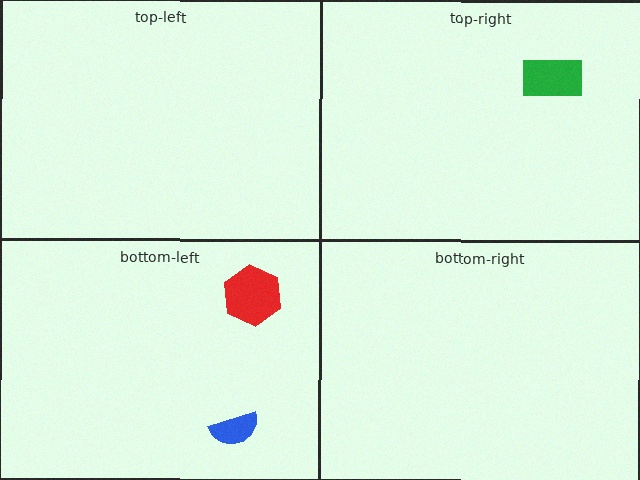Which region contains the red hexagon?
The bottom-left region.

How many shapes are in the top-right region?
1.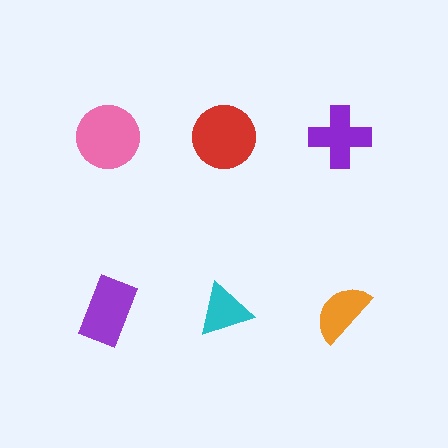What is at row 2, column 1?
A purple rectangle.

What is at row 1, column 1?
A pink circle.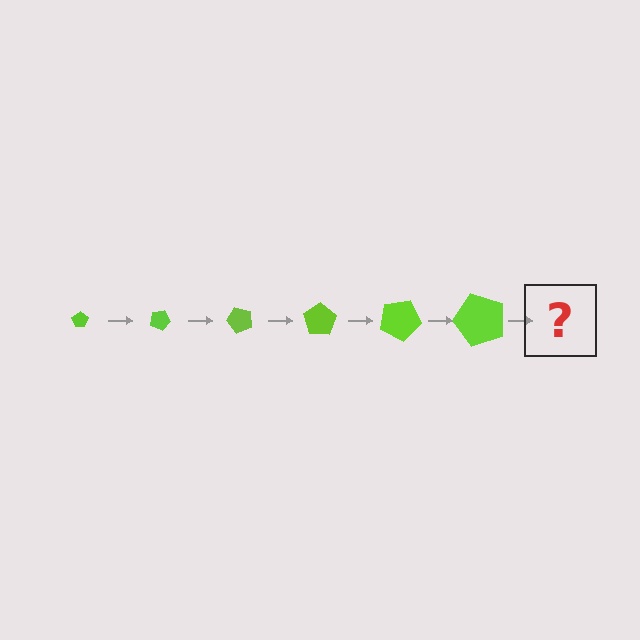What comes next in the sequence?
The next element should be a pentagon, larger than the previous one and rotated 150 degrees from the start.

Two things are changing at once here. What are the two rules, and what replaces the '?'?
The two rules are that the pentagon grows larger each step and it rotates 25 degrees each step. The '?' should be a pentagon, larger than the previous one and rotated 150 degrees from the start.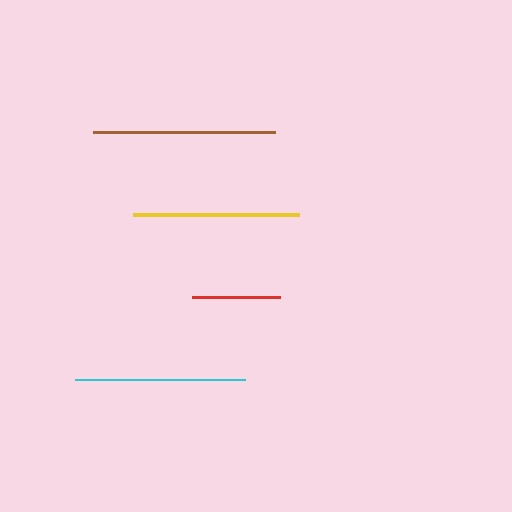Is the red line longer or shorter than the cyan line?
The cyan line is longer than the red line.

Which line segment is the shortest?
The red line is the shortest at approximately 88 pixels.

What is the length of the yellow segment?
The yellow segment is approximately 166 pixels long.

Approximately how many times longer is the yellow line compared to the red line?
The yellow line is approximately 1.9 times the length of the red line.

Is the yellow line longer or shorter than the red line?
The yellow line is longer than the red line.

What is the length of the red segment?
The red segment is approximately 88 pixels long.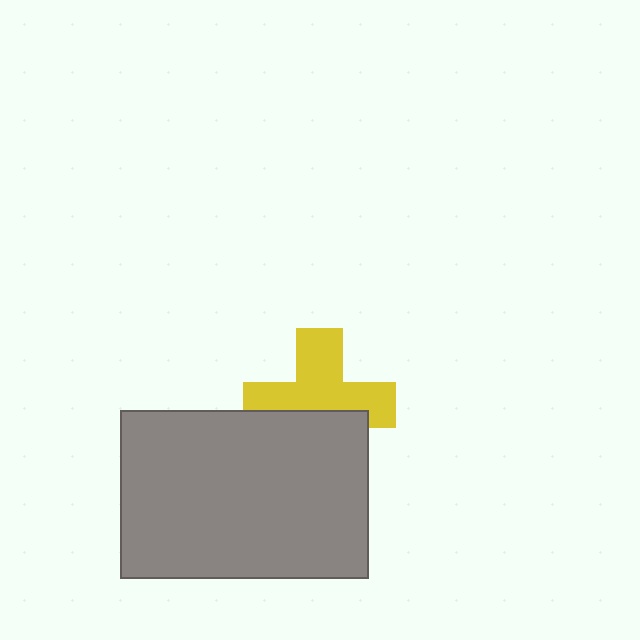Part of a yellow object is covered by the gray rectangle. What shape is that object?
It is a cross.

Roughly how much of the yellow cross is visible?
About half of it is visible (roughly 60%).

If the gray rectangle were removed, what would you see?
You would see the complete yellow cross.